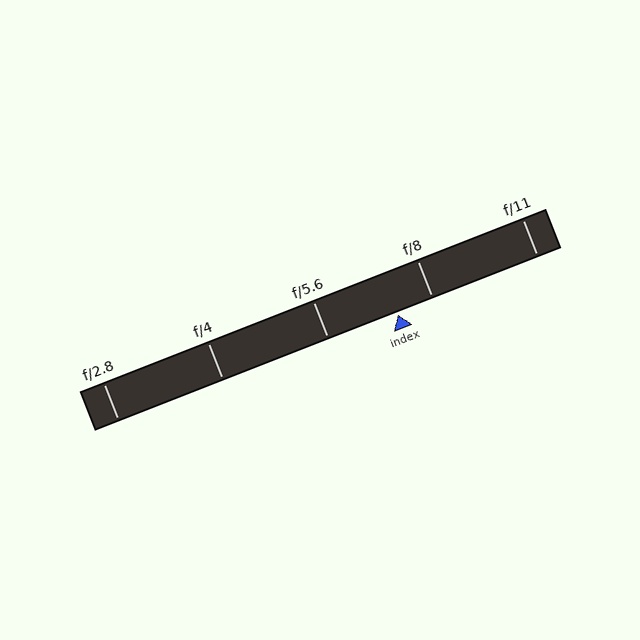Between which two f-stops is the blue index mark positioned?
The index mark is between f/5.6 and f/8.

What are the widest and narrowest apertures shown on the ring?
The widest aperture shown is f/2.8 and the narrowest is f/11.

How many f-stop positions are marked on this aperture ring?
There are 5 f-stop positions marked.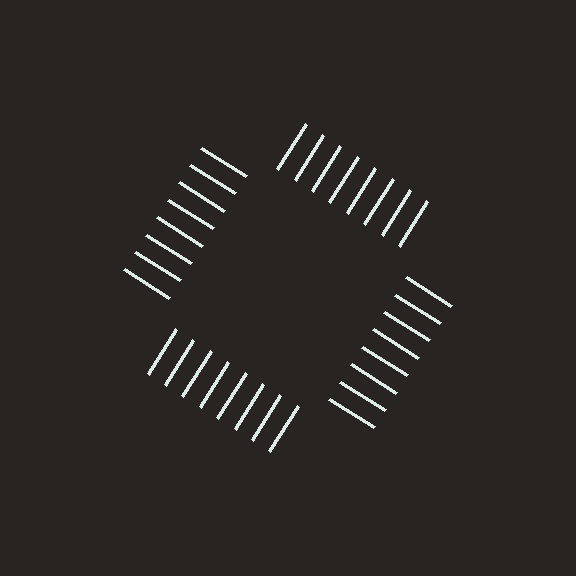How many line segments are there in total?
32 — 8 along each of the 4 edges.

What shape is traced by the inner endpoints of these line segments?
An illusory square — the line segments terminate on its edges but no continuous stroke is drawn.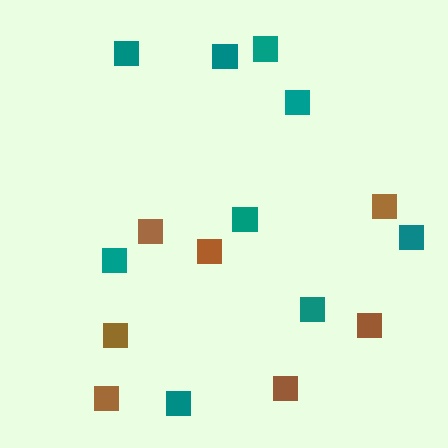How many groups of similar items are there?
There are 2 groups: one group of brown squares (7) and one group of teal squares (9).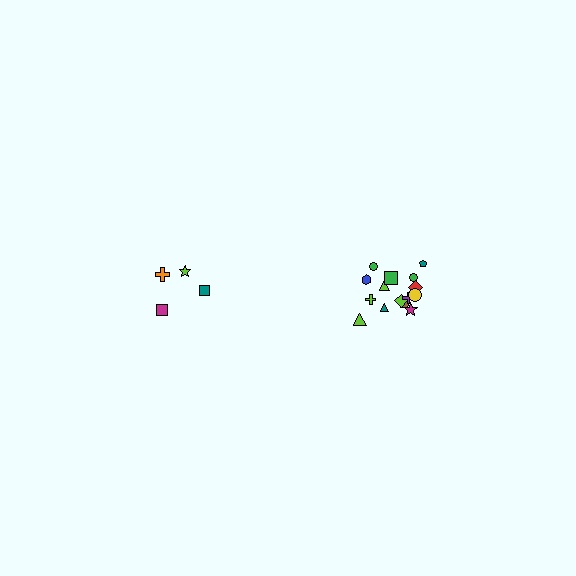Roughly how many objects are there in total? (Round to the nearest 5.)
Roughly 20 objects in total.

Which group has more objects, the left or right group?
The right group.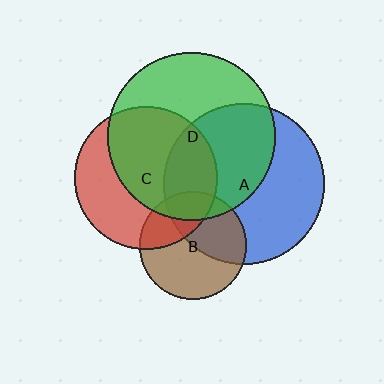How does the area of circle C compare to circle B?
Approximately 1.8 times.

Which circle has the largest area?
Circle D (green).